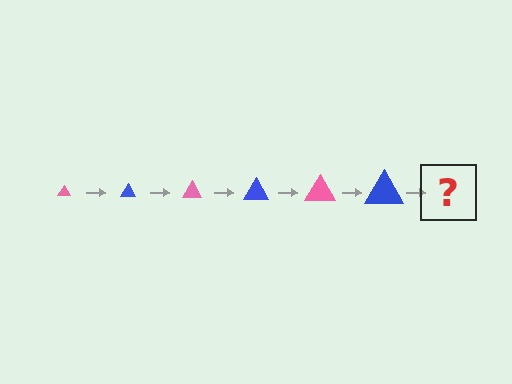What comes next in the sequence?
The next element should be a pink triangle, larger than the previous one.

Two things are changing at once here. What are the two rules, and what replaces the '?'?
The two rules are that the triangle grows larger each step and the color cycles through pink and blue. The '?' should be a pink triangle, larger than the previous one.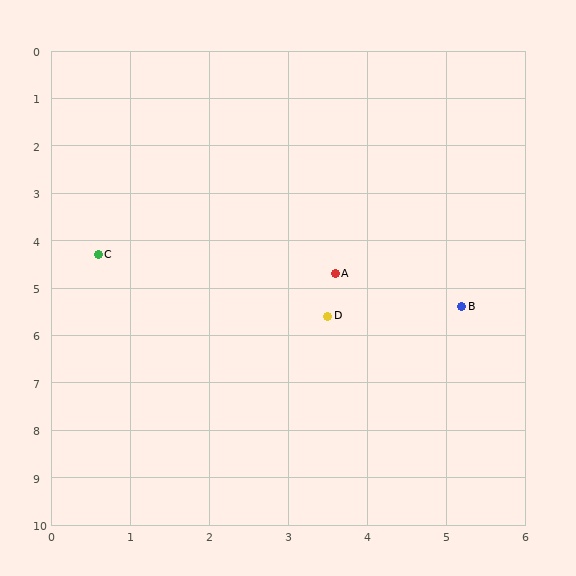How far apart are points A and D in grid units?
Points A and D are about 0.9 grid units apart.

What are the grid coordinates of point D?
Point D is at approximately (3.5, 5.6).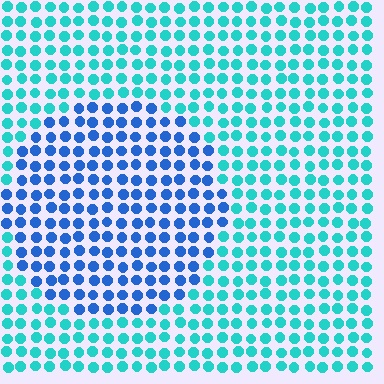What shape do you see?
I see a circle.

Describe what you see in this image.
The image is filled with small cyan elements in a uniform arrangement. A circle-shaped region is visible where the elements are tinted to a slightly different hue, forming a subtle color boundary.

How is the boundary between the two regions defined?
The boundary is defined purely by a slight shift in hue (about 41 degrees). Spacing, size, and orientation are identical on both sides.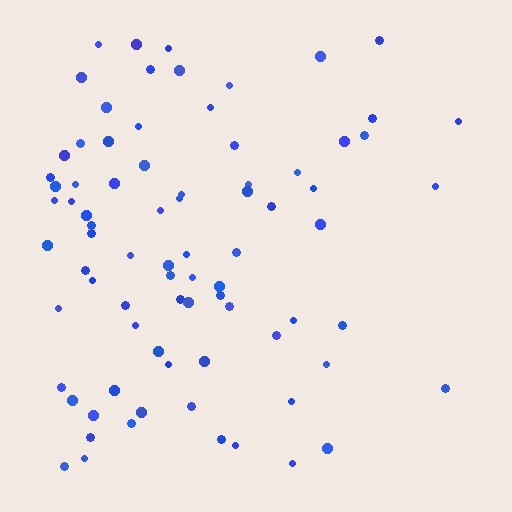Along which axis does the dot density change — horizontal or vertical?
Horizontal.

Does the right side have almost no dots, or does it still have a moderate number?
Still a moderate number, just noticeably fewer than the left.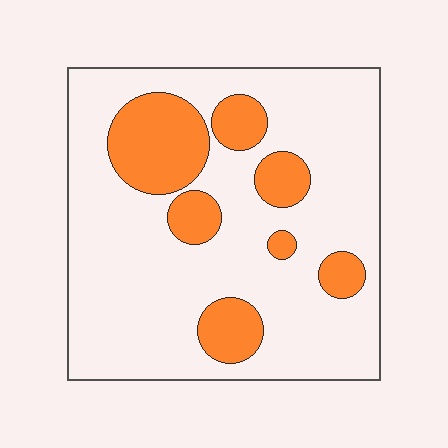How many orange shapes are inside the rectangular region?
7.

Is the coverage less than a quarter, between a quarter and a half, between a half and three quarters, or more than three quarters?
Less than a quarter.